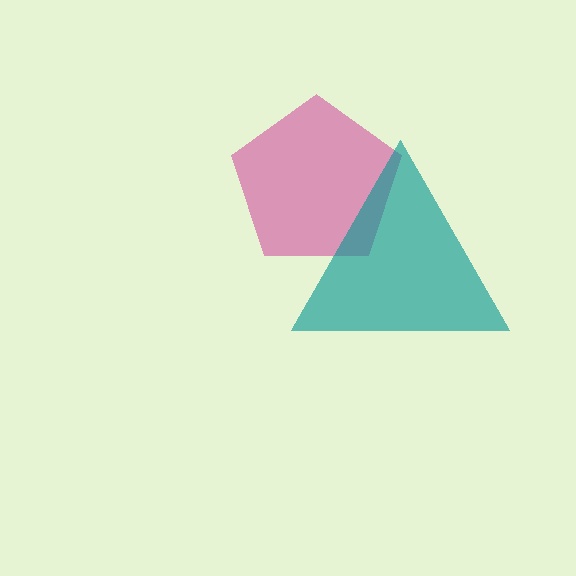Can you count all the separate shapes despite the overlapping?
Yes, there are 2 separate shapes.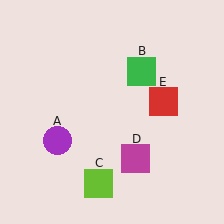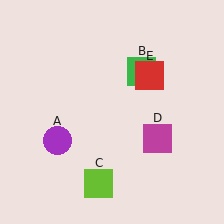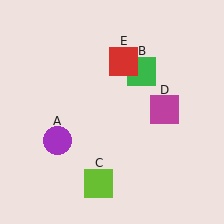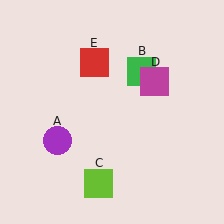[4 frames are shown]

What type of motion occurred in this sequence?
The magenta square (object D), red square (object E) rotated counterclockwise around the center of the scene.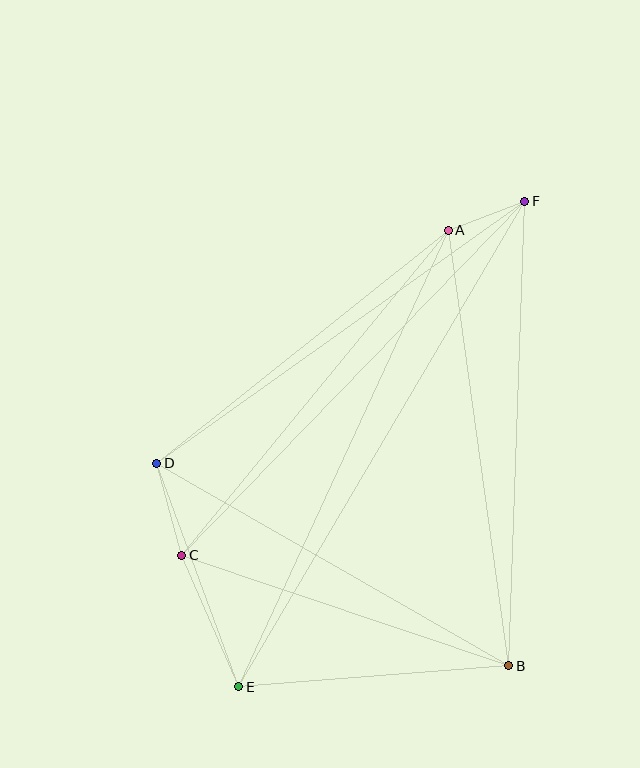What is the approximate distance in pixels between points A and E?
The distance between A and E is approximately 502 pixels.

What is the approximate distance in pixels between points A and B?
The distance between A and B is approximately 440 pixels.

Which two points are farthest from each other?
Points E and F are farthest from each other.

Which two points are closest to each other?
Points A and F are closest to each other.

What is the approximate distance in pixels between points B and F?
The distance between B and F is approximately 465 pixels.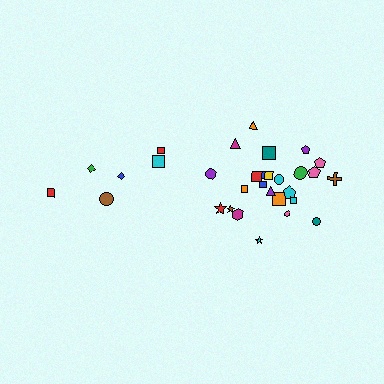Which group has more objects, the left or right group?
The right group.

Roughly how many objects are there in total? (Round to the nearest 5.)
Roughly 30 objects in total.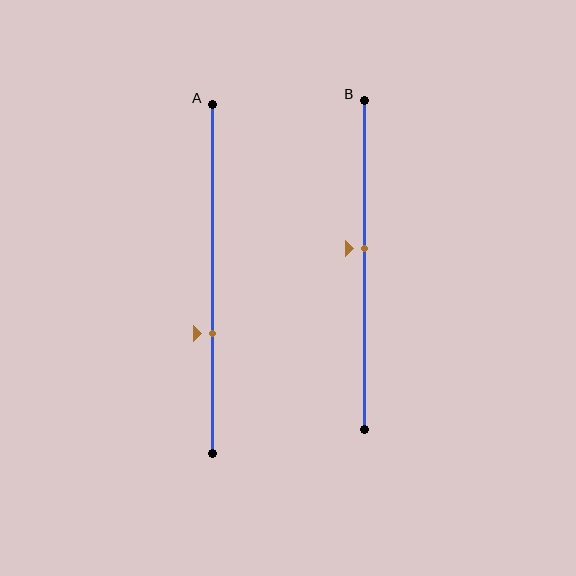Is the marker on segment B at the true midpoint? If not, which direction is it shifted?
No, the marker on segment B is shifted upward by about 5% of the segment length.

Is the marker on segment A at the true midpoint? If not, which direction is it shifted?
No, the marker on segment A is shifted downward by about 16% of the segment length.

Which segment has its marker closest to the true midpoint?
Segment B has its marker closest to the true midpoint.